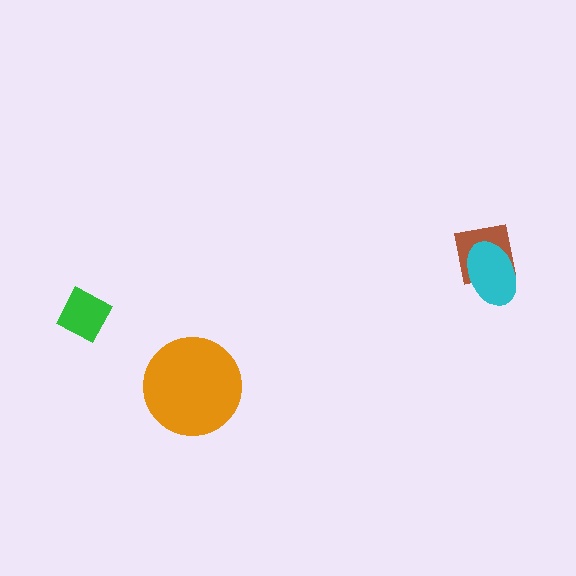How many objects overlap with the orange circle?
0 objects overlap with the orange circle.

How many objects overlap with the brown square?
1 object overlaps with the brown square.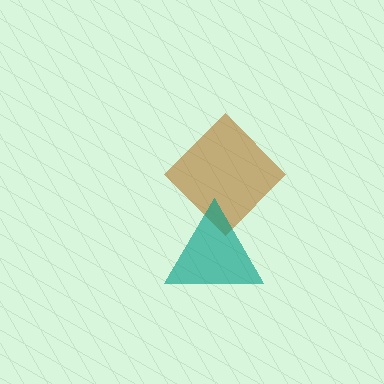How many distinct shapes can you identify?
There are 2 distinct shapes: a brown diamond, a teal triangle.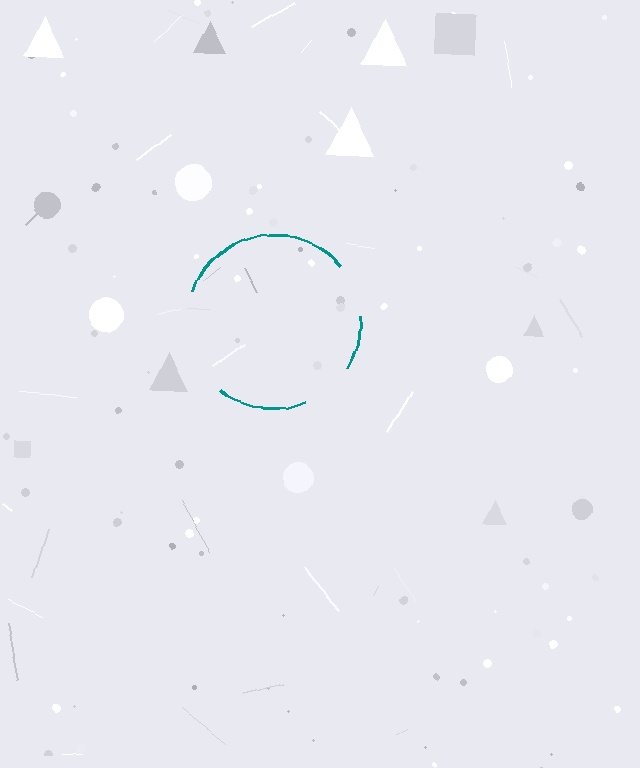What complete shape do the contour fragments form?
The contour fragments form a circle.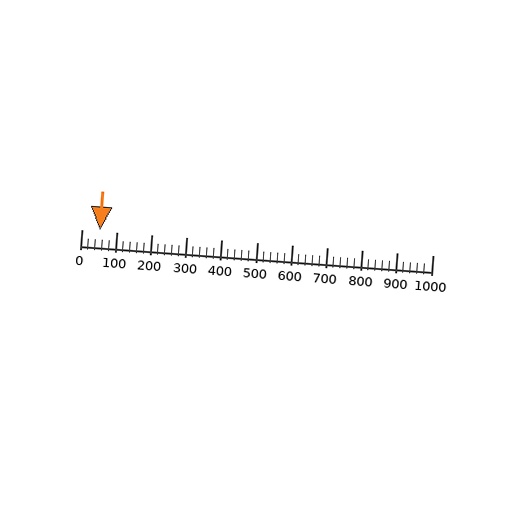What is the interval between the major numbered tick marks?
The major tick marks are spaced 100 units apart.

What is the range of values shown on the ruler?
The ruler shows values from 0 to 1000.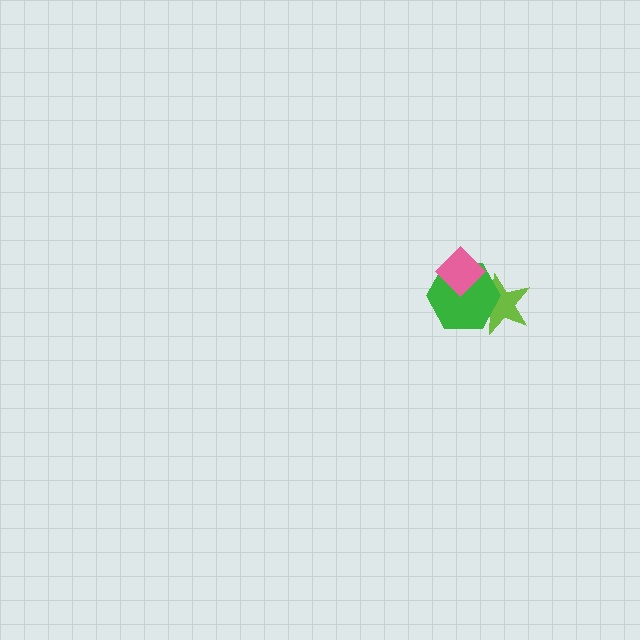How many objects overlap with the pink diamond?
1 object overlaps with the pink diamond.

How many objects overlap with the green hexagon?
2 objects overlap with the green hexagon.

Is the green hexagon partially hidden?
Yes, it is partially covered by another shape.